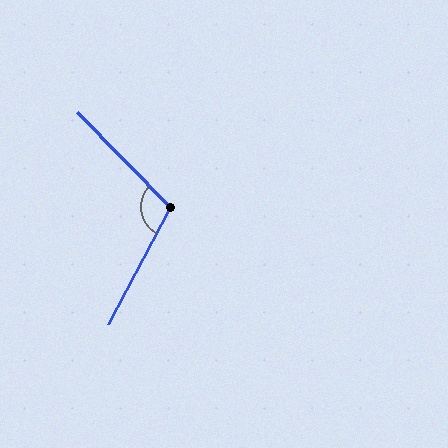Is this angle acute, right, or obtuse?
It is obtuse.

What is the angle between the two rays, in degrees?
Approximately 107 degrees.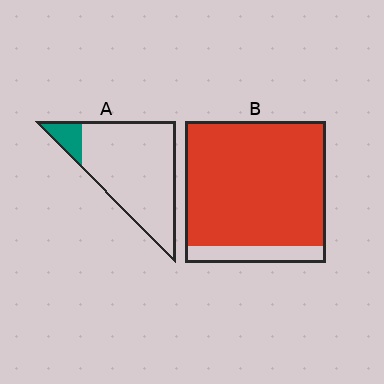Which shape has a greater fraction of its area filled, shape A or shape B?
Shape B.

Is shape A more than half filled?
No.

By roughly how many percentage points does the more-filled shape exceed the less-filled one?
By roughly 75 percentage points (B over A).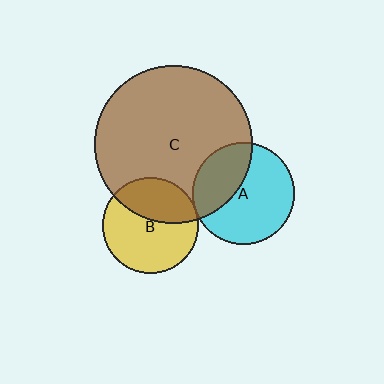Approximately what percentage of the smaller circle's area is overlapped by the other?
Approximately 35%.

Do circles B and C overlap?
Yes.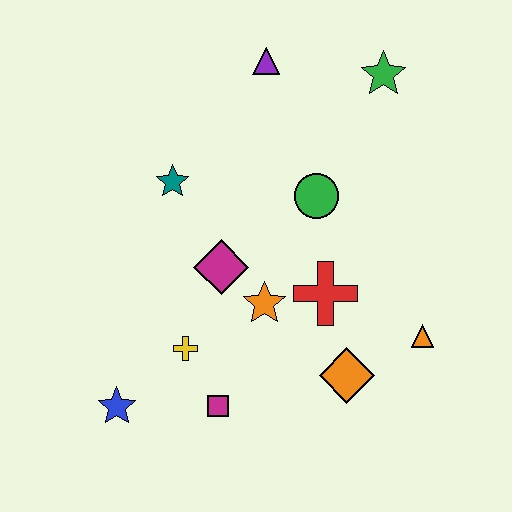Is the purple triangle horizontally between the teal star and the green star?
Yes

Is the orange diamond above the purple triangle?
No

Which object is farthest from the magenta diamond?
The green star is farthest from the magenta diamond.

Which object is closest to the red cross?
The orange star is closest to the red cross.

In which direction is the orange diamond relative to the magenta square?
The orange diamond is to the right of the magenta square.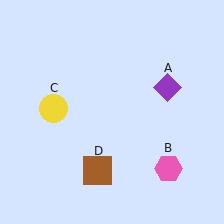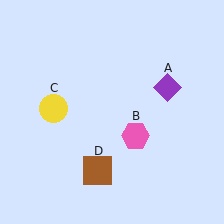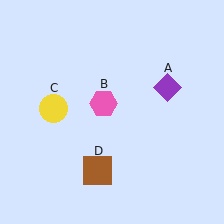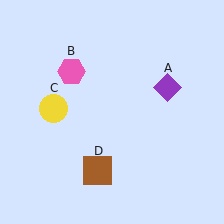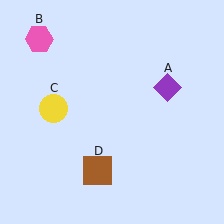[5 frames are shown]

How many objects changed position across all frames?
1 object changed position: pink hexagon (object B).